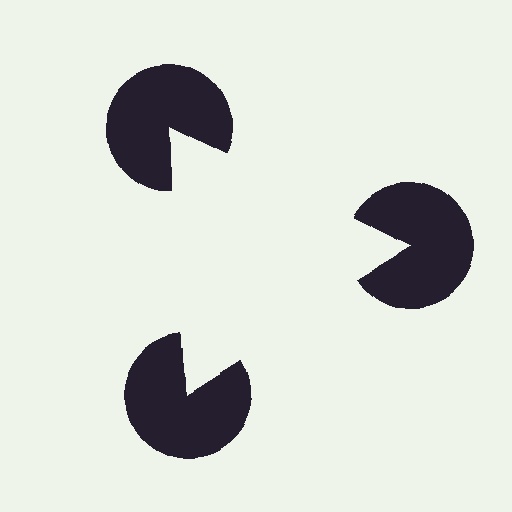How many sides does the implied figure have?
3 sides.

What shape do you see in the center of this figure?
An illusory triangle — its edges are inferred from the aligned wedge cuts in the pac-man discs, not physically drawn.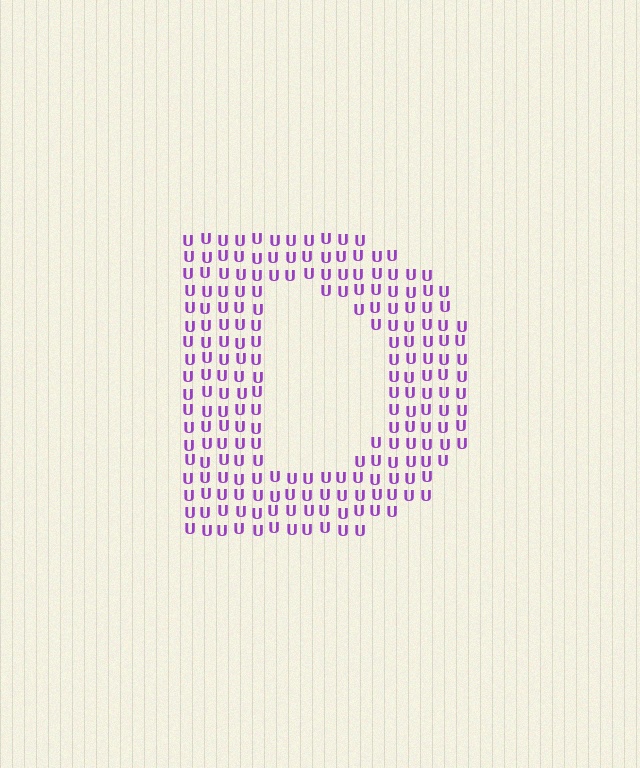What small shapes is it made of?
It is made of small letter U's.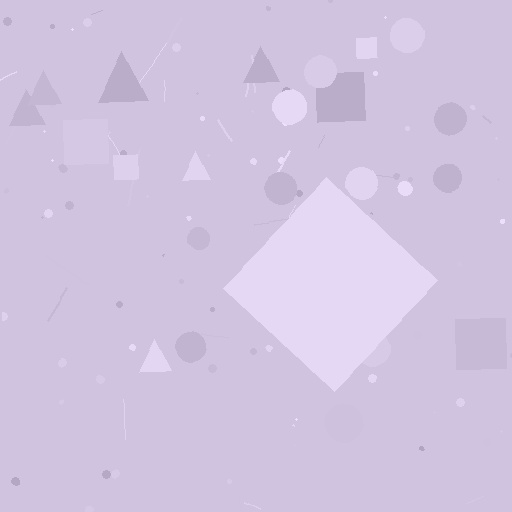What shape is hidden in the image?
A diamond is hidden in the image.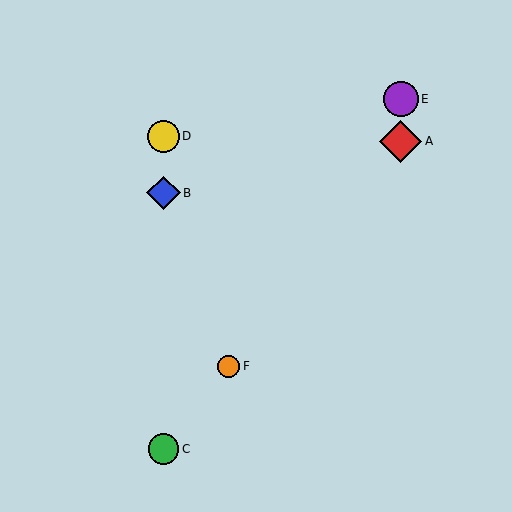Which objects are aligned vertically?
Objects B, C, D are aligned vertically.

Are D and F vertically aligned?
No, D is at x≈164 and F is at x≈228.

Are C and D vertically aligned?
Yes, both are at x≈164.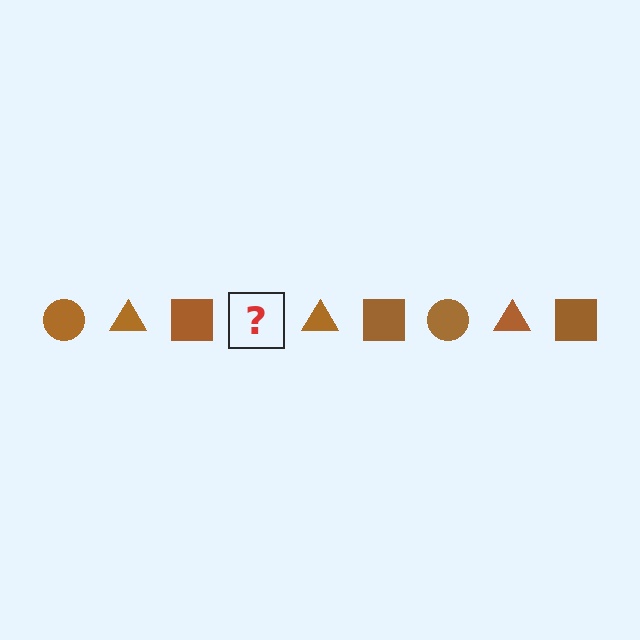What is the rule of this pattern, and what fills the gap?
The rule is that the pattern cycles through circle, triangle, square shapes in brown. The gap should be filled with a brown circle.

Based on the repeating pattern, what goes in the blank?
The blank should be a brown circle.